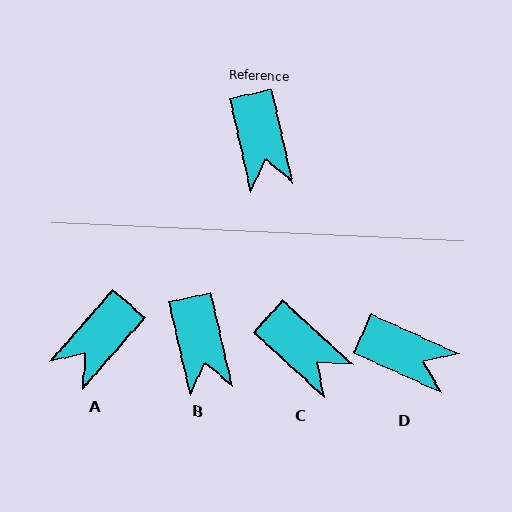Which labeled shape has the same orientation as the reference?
B.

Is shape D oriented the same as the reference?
No, it is off by about 53 degrees.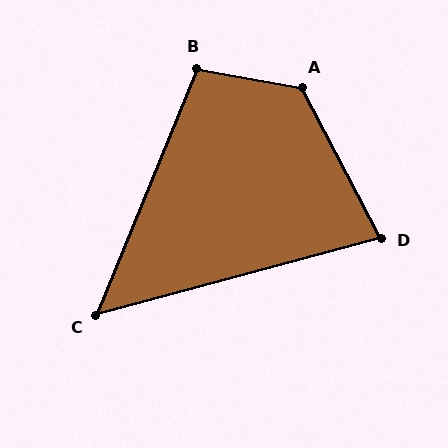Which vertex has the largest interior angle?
A, at approximately 127 degrees.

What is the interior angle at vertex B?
Approximately 102 degrees (obtuse).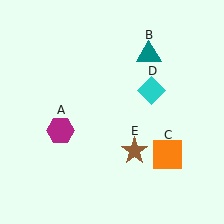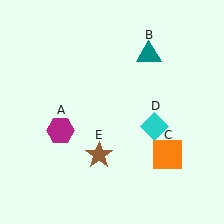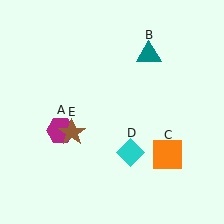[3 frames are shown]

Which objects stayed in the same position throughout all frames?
Magenta hexagon (object A) and teal triangle (object B) and orange square (object C) remained stationary.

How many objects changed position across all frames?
2 objects changed position: cyan diamond (object D), brown star (object E).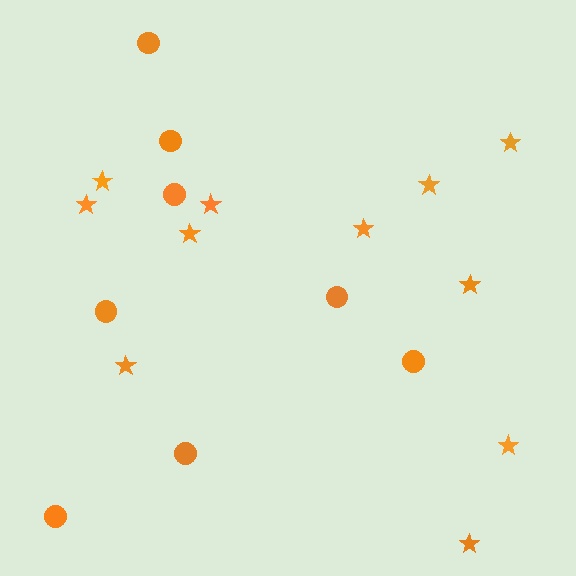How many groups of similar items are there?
There are 2 groups: one group of stars (11) and one group of circles (8).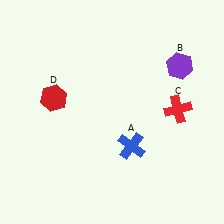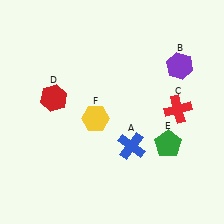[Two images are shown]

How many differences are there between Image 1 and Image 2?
There are 2 differences between the two images.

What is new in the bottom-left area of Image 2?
A yellow hexagon (F) was added in the bottom-left area of Image 2.